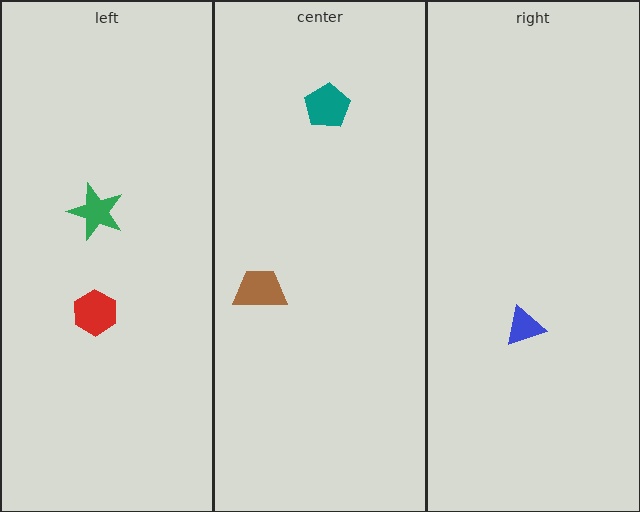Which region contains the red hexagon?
The left region.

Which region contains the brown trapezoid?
The center region.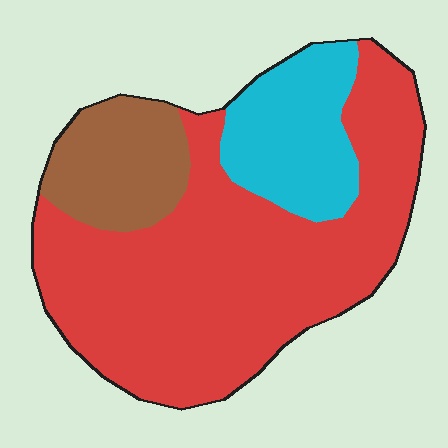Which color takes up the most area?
Red, at roughly 65%.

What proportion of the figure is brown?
Brown takes up about one sixth (1/6) of the figure.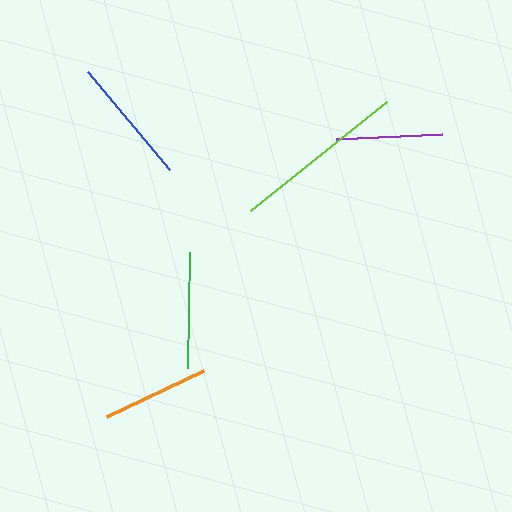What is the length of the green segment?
The green segment is approximately 116 pixels long.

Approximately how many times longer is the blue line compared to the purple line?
The blue line is approximately 1.2 times the length of the purple line.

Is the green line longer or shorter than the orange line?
The green line is longer than the orange line.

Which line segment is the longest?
The lime line is the longest at approximately 175 pixels.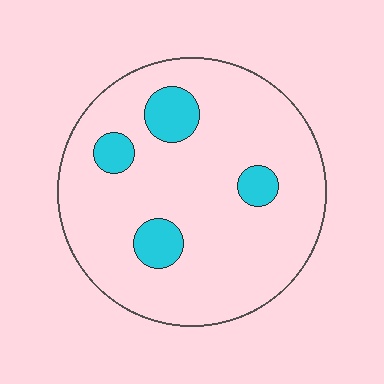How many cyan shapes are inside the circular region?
4.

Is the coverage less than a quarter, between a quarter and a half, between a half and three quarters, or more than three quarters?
Less than a quarter.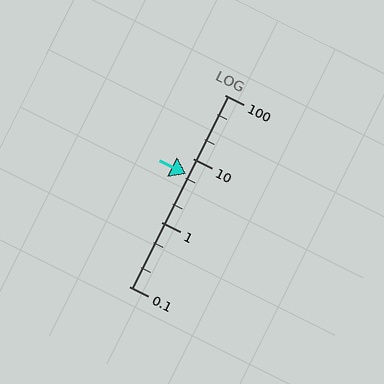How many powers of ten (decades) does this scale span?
The scale spans 3 decades, from 0.1 to 100.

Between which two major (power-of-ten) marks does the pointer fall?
The pointer is between 1 and 10.